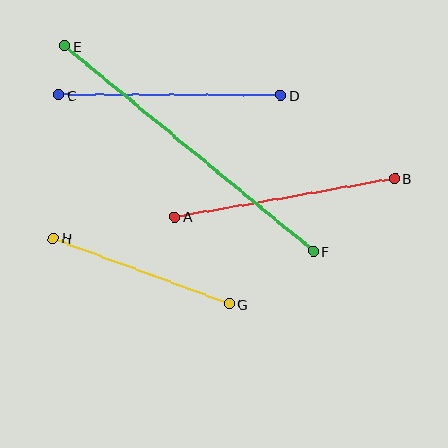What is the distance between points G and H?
The distance is approximately 187 pixels.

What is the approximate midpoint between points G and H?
The midpoint is at approximately (141, 271) pixels.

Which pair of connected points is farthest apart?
Points E and F are farthest apart.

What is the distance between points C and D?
The distance is approximately 222 pixels.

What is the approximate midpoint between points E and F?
The midpoint is at approximately (189, 149) pixels.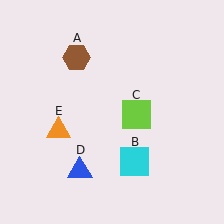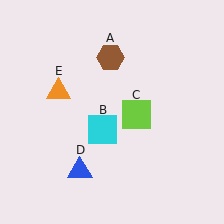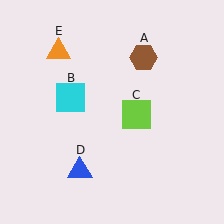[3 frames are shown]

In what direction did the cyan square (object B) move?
The cyan square (object B) moved up and to the left.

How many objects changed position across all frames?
3 objects changed position: brown hexagon (object A), cyan square (object B), orange triangle (object E).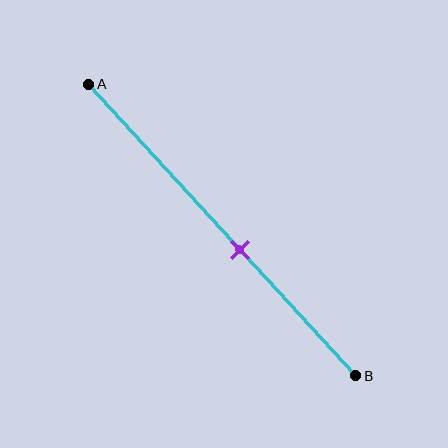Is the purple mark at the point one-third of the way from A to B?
No, the mark is at about 55% from A, not at the 33% one-third point.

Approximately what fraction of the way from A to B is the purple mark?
The purple mark is approximately 55% of the way from A to B.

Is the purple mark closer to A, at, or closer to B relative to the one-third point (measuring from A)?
The purple mark is closer to point B than the one-third point of segment AB.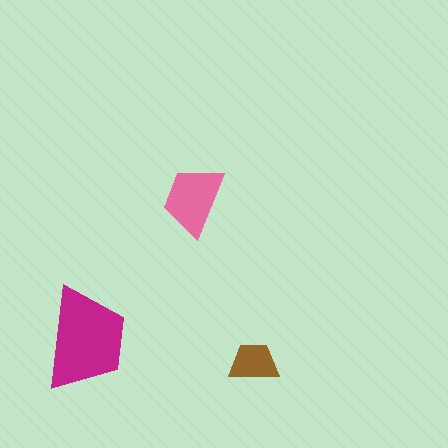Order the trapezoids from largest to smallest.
the magenta one, the pink one, the brown one.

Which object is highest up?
The pink trapezoid is topmost.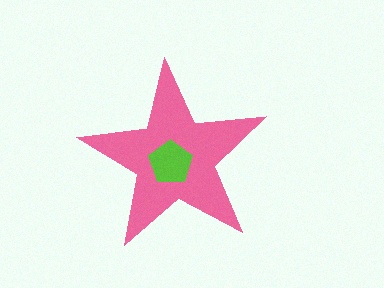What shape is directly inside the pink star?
The lime pentagon.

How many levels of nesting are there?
2.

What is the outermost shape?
The pink star.